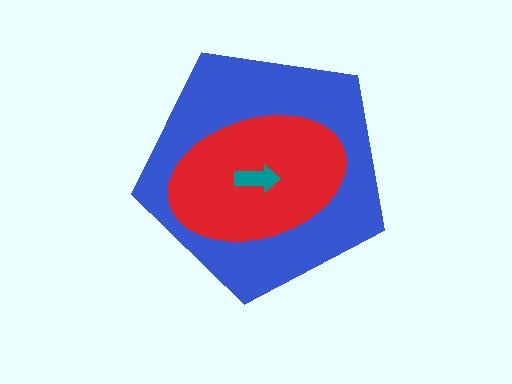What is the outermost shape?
The blue pentagon.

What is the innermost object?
The teal arrow.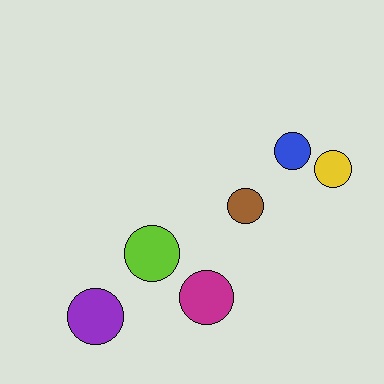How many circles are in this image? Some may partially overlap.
There are 6 circles.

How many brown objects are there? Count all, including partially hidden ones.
There is 1 brown object.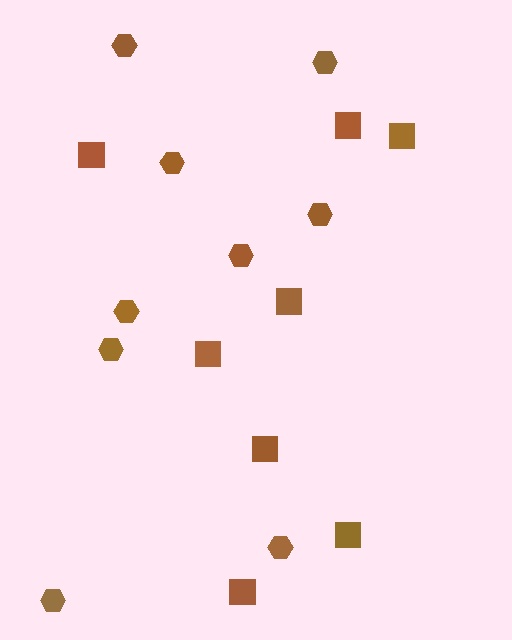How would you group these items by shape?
There are 2 groups: one group of hexagons (9) and one group of squares (8).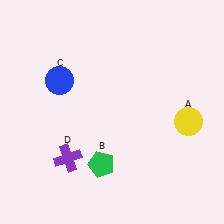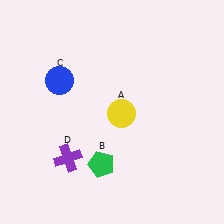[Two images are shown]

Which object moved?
The yellow circle (A) moved left.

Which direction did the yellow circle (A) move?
The yellow circle (A) moved left.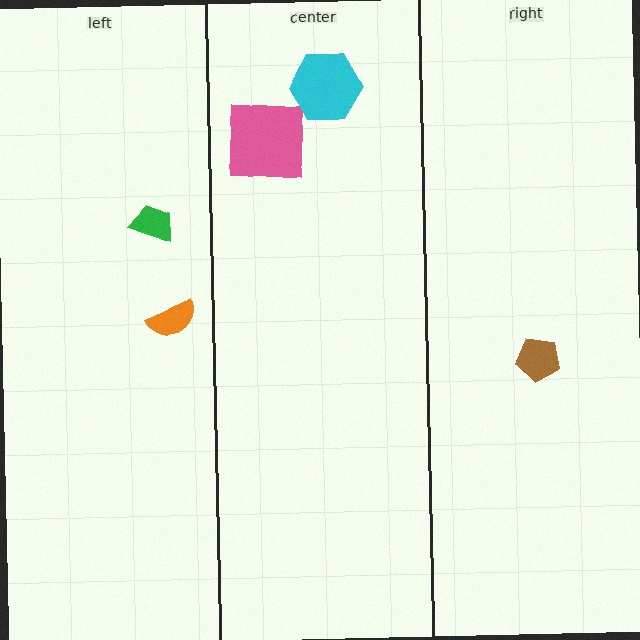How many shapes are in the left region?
2.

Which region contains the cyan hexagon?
The center region.